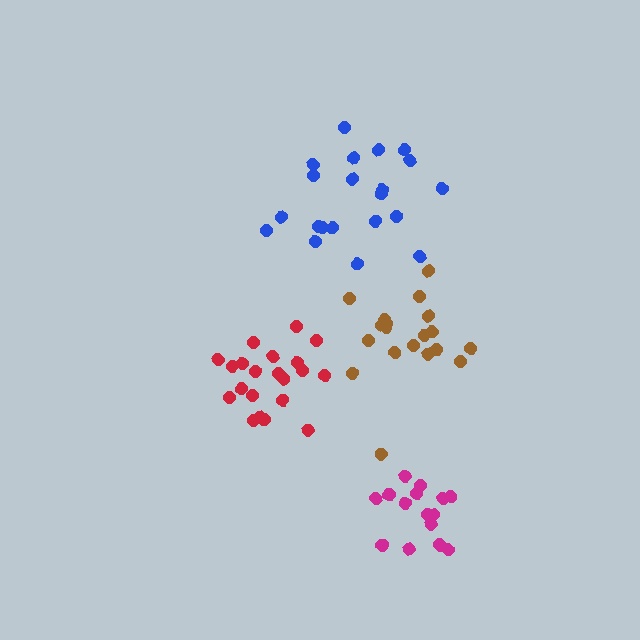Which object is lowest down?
The magenta cluster is bottommost.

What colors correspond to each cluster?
The clusters are colored: brown, blue, magenta, red.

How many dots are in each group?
Group 1: 19 dots, Group 2: 21 dots, Group 3: 15 dots, Group 4: 21 dots (76 total).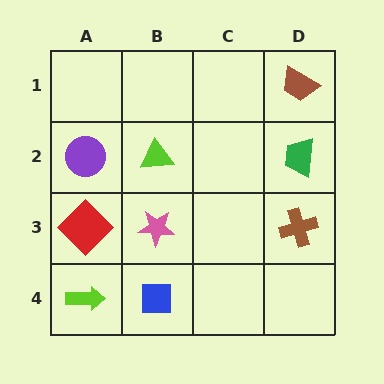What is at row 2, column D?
A green trapezoid.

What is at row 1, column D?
A brown trapezoid.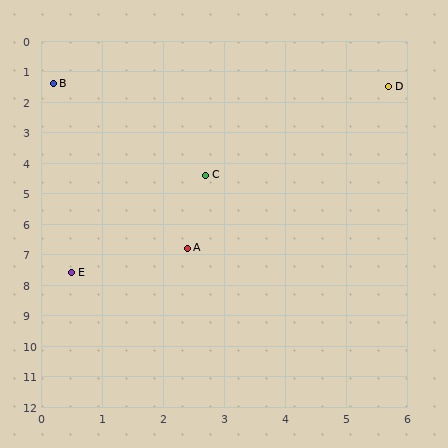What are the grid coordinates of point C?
Point C is at approximately (2.7, 4.4).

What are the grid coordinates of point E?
Point E is at approximately (0.5, 7.6).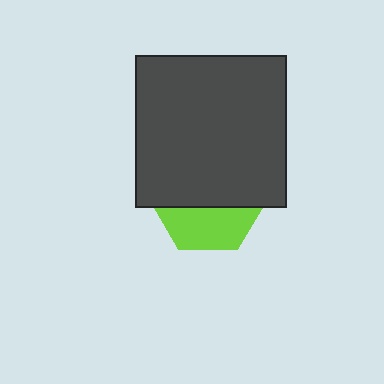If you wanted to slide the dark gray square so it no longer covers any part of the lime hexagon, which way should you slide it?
Slide it up — that is the most direct way to separate the two shapes.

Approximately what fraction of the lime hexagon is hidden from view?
Roughly 61% of the lime hexagon is hidden behind the dark gray square.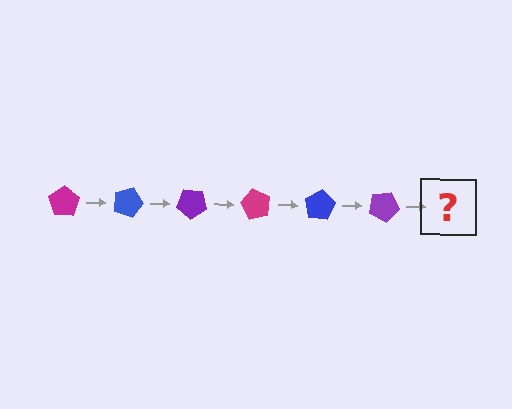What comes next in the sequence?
The next element should be a magenta pentagon, rotated 120 degrees from the start.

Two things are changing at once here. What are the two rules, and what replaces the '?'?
The two rules are that it rotates 20 degrees each step and the color cycles through magenta, blue, and purple. The '?' should be a magenta pentagon, rotated 120 degrees from the start.